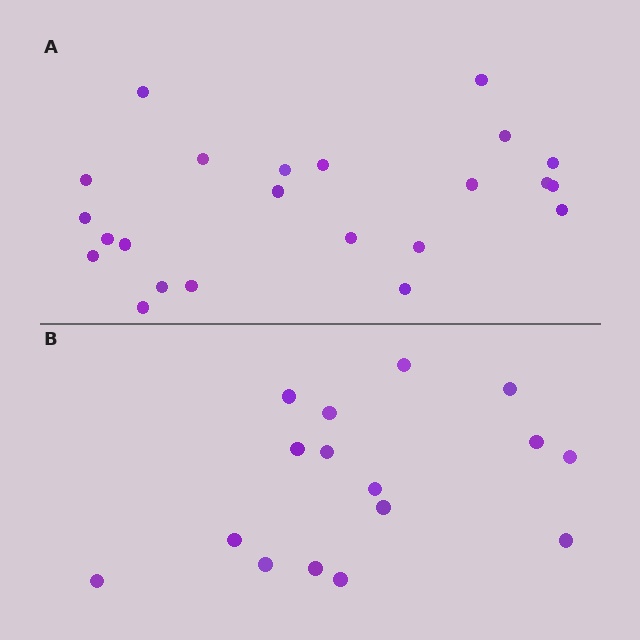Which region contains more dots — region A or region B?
Region A (the top region) has more dots.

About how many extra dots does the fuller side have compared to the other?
Region A has roughly 8 or so more dots than region B.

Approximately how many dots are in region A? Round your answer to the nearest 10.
About 20 dots. (The exact count is 23, which rounds to 20.)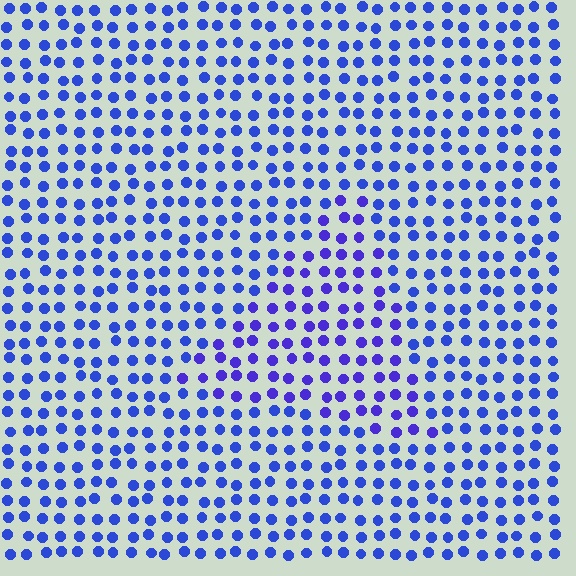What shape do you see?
I see a triangle.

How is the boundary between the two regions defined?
The boundary is defined purely by a slight shift in hue (about 22 degrees). Spacing, size, and orientation are identical on both sides.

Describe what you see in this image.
The image is filled with small blue elements in a uniform arrangement. A triangle-shaped region is visible where the elements are tinted to a slightly different hue, forming a subtle color boundary.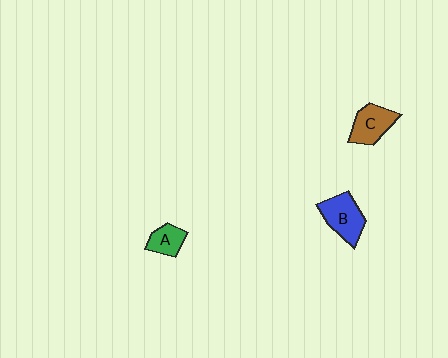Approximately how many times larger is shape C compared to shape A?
Approximately 1.5 times.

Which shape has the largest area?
Shape B (blue).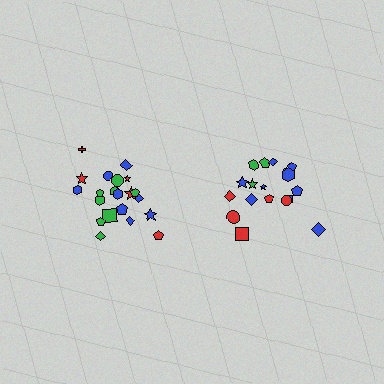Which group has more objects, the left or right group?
The left group.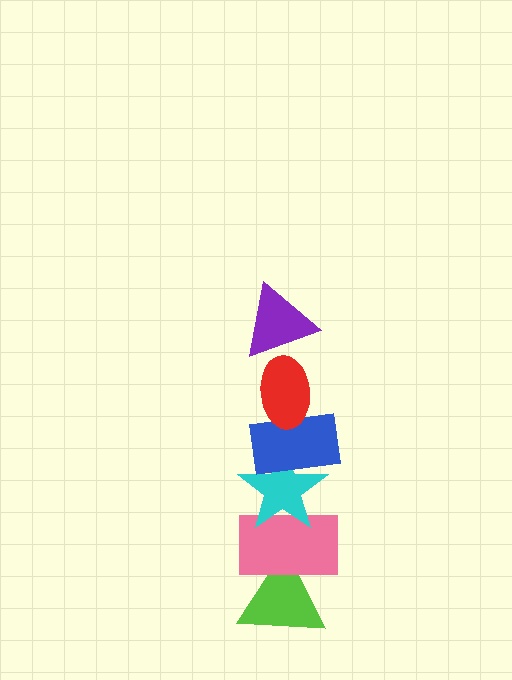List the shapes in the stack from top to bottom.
From top to bottom: the purple triangle, the red ellipse, the blue rectangle, the cyan star, the pink rectangle, the lime triangle.